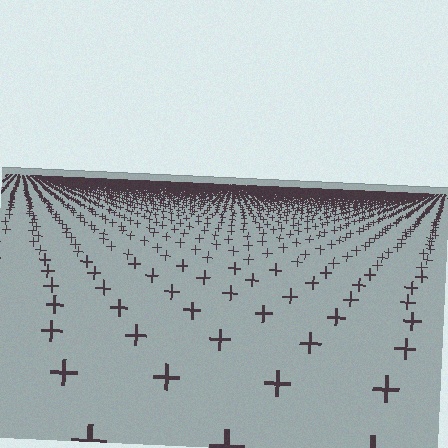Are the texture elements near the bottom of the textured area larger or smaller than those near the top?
Larger. Near the bottom, elements are closer to the viewer and appear at a bigger on-screen size.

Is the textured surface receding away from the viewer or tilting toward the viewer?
The surface is receding away from the viewer. Texture elements get smaller and denser toward the top.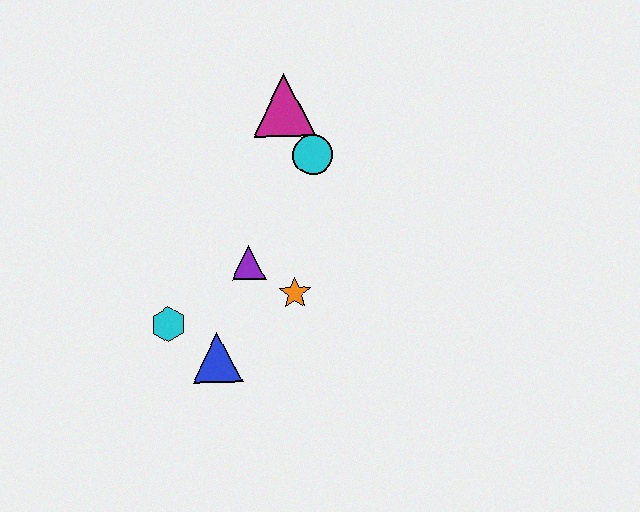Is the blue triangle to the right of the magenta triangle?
No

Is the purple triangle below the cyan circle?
Yes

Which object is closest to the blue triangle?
The cyan hexagon is closest to the blue triangle.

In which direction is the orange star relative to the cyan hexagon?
The orange star is to the right of the cyan hexagon.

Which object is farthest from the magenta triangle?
The blue triangle is farthest from the magenta triangle.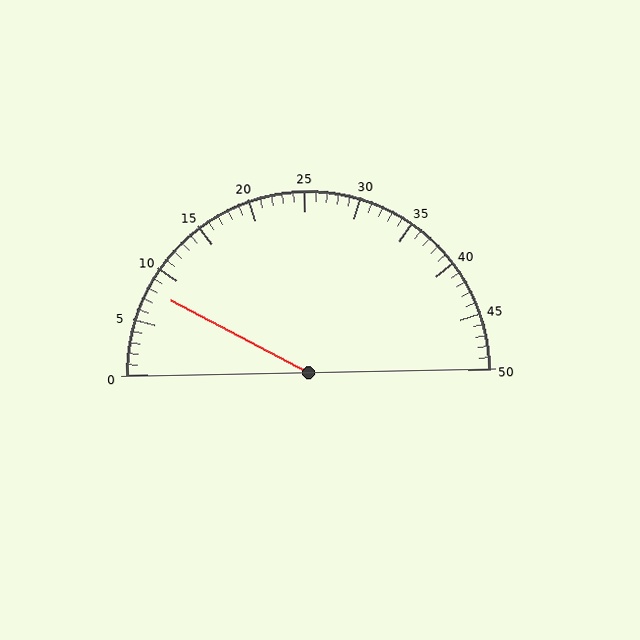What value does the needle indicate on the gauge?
The needle indicates approximately 8.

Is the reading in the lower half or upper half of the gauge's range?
The reading is in the lower half of the range (0 to 50).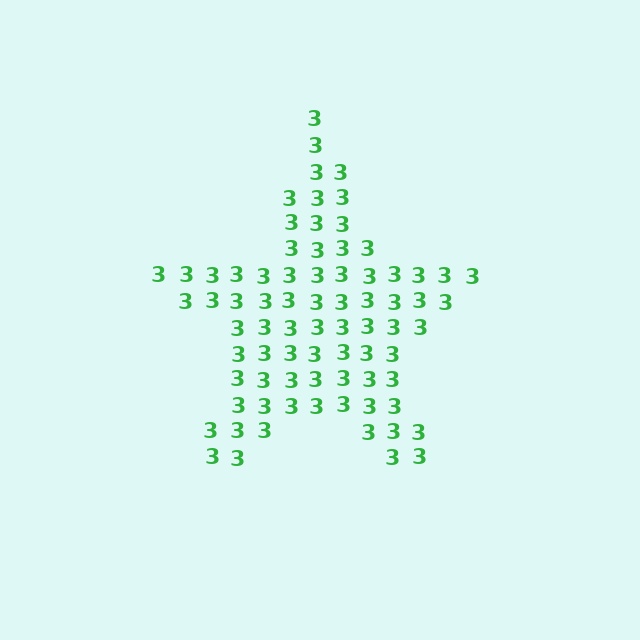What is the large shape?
The large shape is a star.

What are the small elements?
The small elements are digit 3's.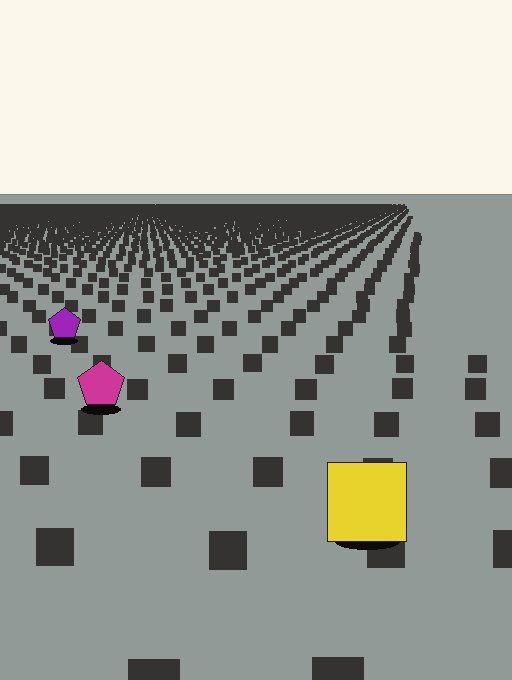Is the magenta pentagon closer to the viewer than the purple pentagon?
Yes. The magenta pentagon is closer — you can tell from the texture gradient: the ground texture is coarser near it.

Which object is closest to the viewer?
The yellow square is closest. The texture marks near it are larger and more spread out.